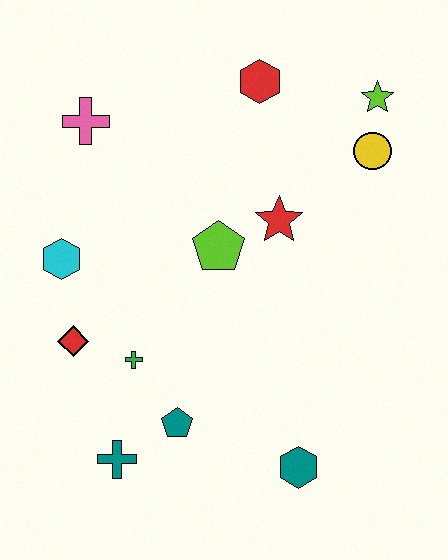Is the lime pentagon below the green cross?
No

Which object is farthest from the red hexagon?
The teal cross is farthest from the red hexagon.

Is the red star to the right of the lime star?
No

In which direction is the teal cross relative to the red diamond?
The teal cross is below the red diamond.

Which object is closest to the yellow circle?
The lime star is closest to the yellow circle.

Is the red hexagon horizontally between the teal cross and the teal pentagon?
No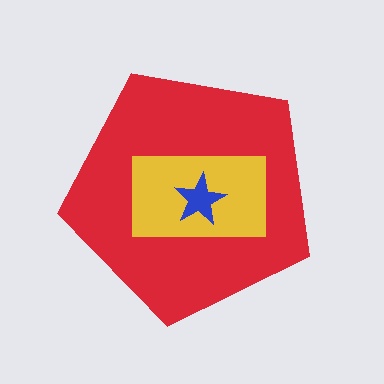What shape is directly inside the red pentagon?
The yellow rectangle.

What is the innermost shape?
The blue star.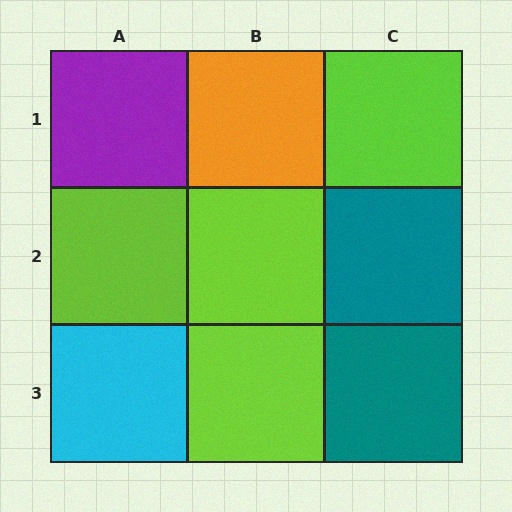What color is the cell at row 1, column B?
Orange.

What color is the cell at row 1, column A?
Purple.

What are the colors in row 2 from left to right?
Lime, lime, teal.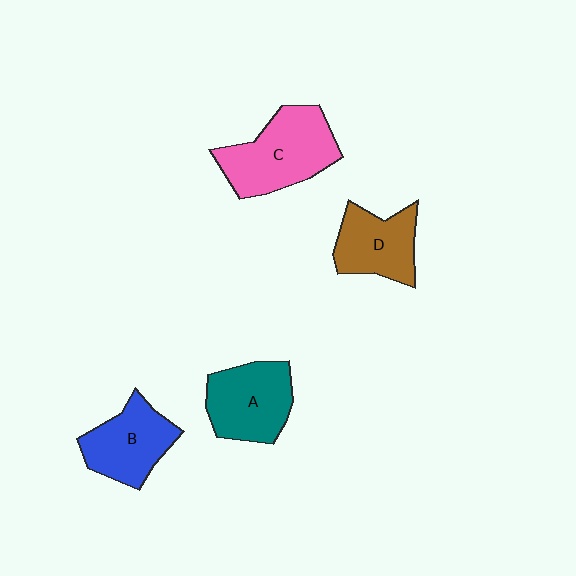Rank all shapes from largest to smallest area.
From largest to smallest: C (pink), A (teal), B (blue), D (brown).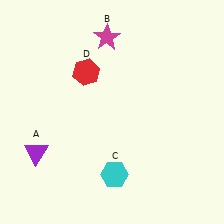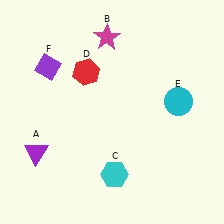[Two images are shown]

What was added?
A cyan circle (E), a purple diamond (F) were added in Image 2.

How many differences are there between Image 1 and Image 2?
There are 2 differences between the two images.